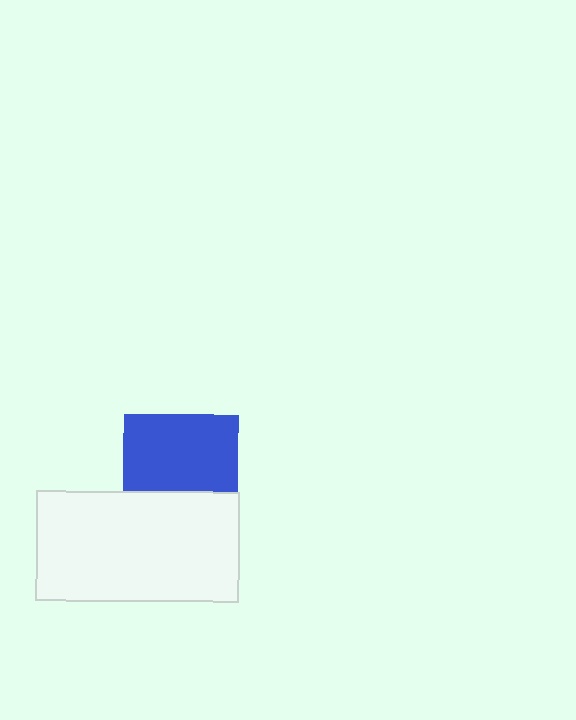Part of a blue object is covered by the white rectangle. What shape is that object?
It is a square.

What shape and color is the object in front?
The object in front is a white rectangle.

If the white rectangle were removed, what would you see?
You would see the complete blue square.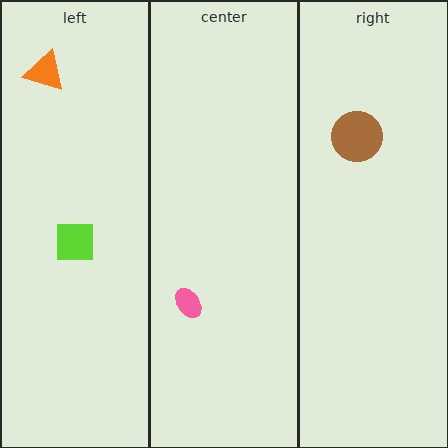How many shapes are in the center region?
1.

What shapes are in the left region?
The orange triangle, the lime square.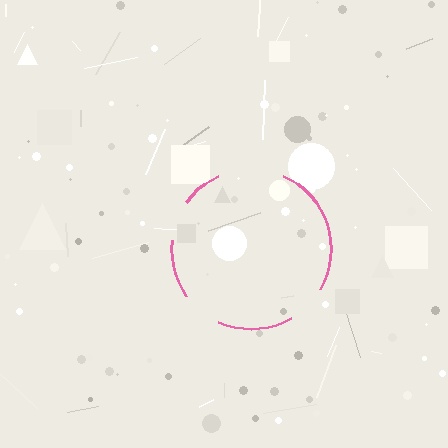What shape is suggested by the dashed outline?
The dashed outline suggests a circle.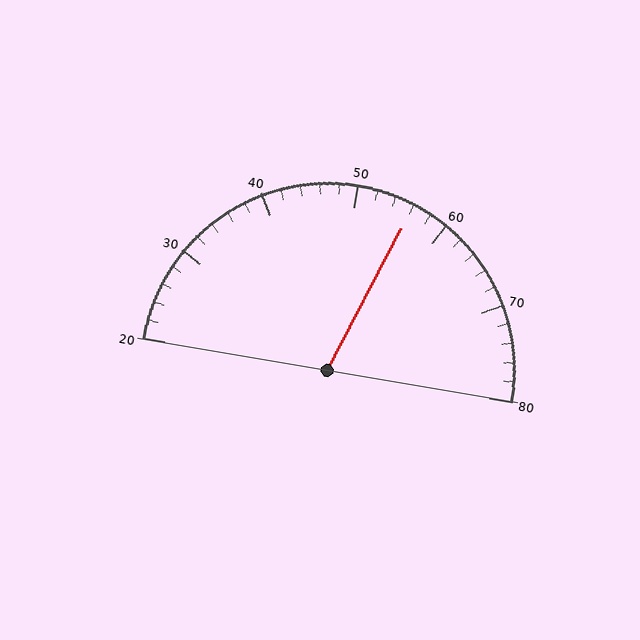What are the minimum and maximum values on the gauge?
The gauge ranges from 20 to 80.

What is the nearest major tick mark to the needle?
The nearest major tick mark is 60.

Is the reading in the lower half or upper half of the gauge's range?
The reading is in the upper half of the range (20 to 80).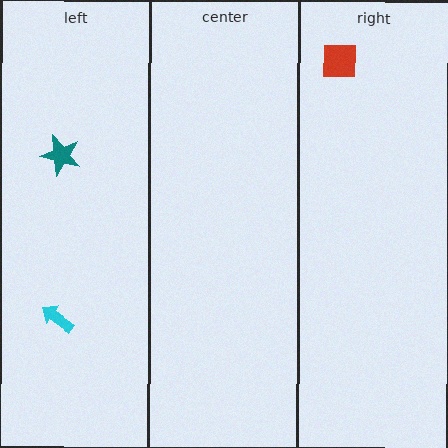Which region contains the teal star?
The left region.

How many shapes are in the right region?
1.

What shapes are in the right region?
The red square.